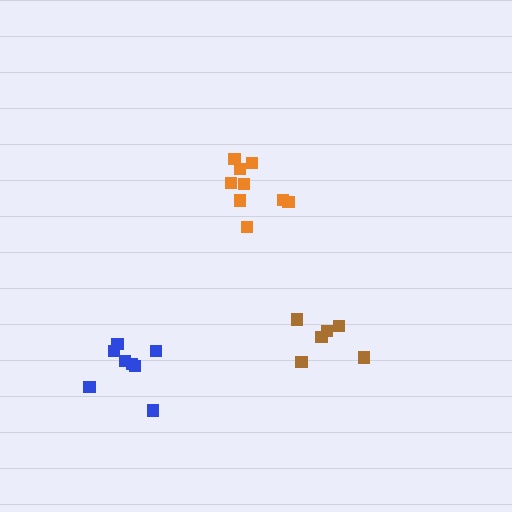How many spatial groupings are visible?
There are 3 spatial groupings.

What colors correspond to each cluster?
The clusters are colored: brown, orange, blue.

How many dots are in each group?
Group 1: 6 dots, Group 2: 9 dots, Group 3: 8 dots (23 total).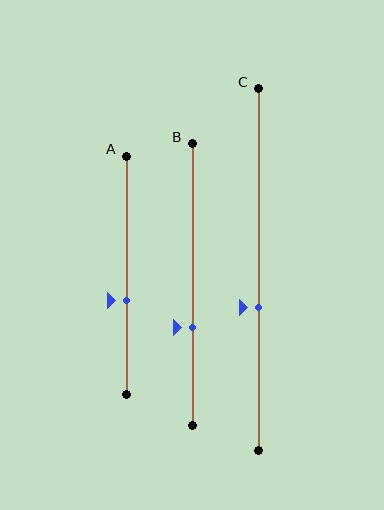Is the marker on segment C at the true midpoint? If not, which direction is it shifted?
No, the marker on segment C is shifted downward by about 11% of the segment length.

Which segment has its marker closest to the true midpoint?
Segment A has its marker closest to the true midpoint.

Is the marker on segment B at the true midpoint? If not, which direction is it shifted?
No, the marker on segment B is shifted downward by about 15% of the segment length.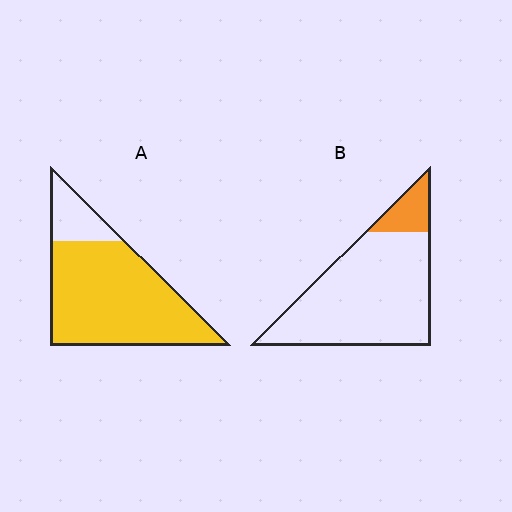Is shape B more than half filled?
No.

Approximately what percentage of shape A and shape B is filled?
A is approximately 85% and B is approximately 15%.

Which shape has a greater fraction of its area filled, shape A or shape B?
Shape A.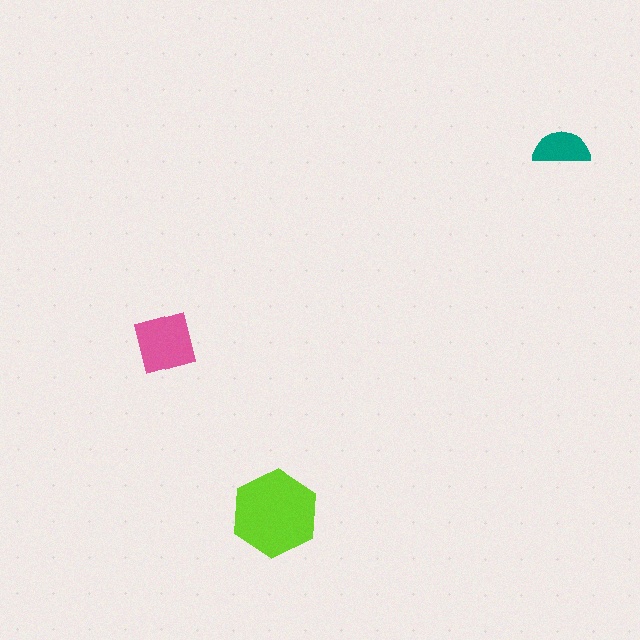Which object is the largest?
The lime hexagon.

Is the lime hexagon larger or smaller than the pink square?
Larger.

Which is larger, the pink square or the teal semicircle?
The pink square.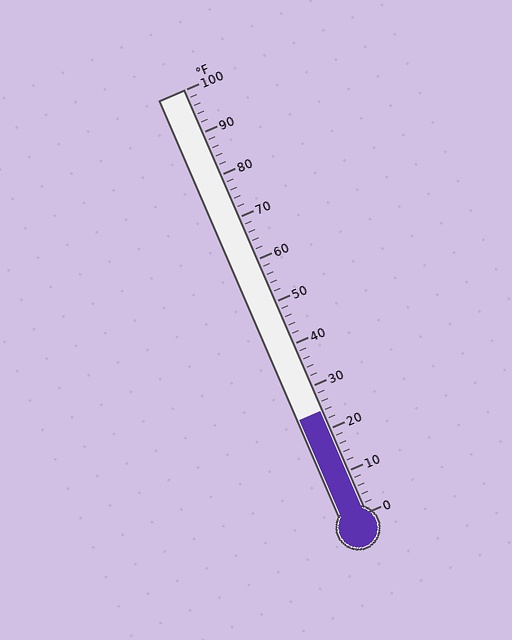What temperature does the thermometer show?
The thermometer shows approximately 24°F.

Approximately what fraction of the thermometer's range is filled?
The thermometer is filled to approximately 25% of its range.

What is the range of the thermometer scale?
The thermometer scale ranges from 0°F to 100°F.